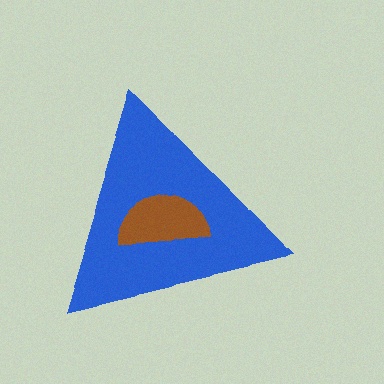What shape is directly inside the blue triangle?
The brown semicircle.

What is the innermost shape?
The brown semicircle.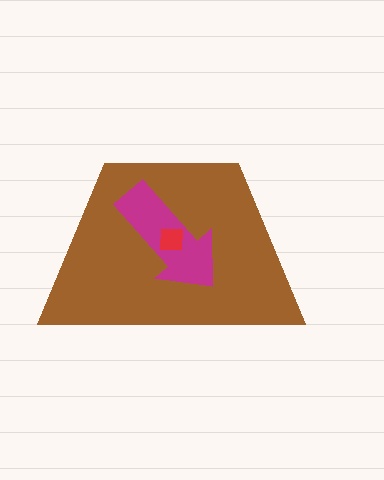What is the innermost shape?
The red square.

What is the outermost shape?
The brown trapezoid.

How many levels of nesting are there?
3.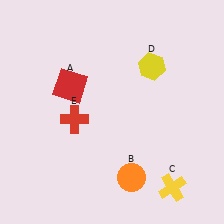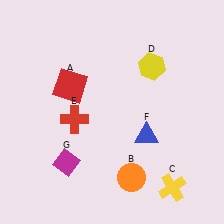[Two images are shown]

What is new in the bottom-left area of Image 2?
A magenta diamond (G) was added in the bottom-left area of Image 2.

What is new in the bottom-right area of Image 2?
A blue triangle (F) was added in the bottom-right area of Image 2.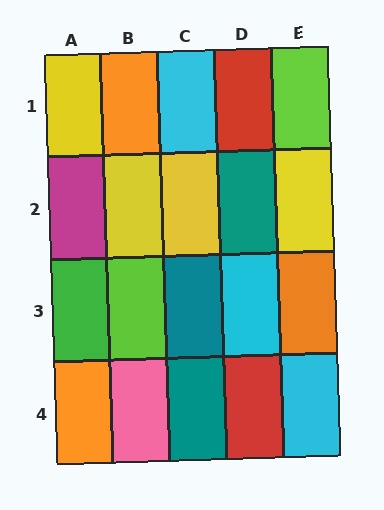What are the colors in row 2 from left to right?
Magenta, yellow, yellow, teal, yellow.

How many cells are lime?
2 cells are lime.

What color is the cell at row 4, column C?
Teal.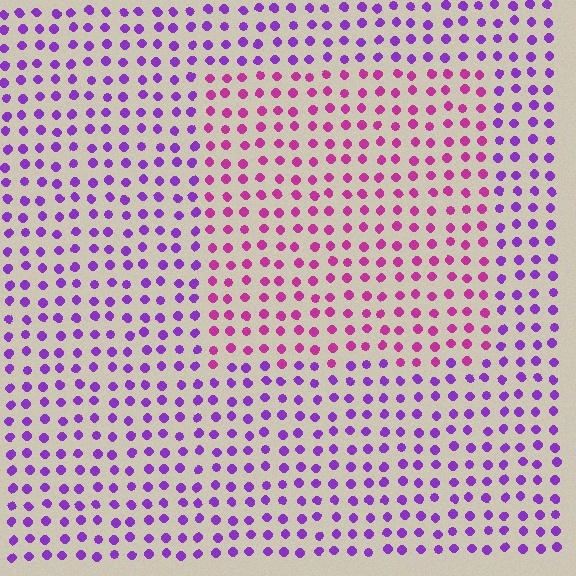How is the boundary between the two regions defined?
The boundary is defined purely by a slight shift in hue (about 39 degrees). Spacing, size, and orientation are identical on both sides.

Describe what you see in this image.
The image is filled with small purple elements in a uniform arrangement. A rectangle-shaped region is visible where the elements are tinted to a slightly different hue, forming a subtle color boundary.